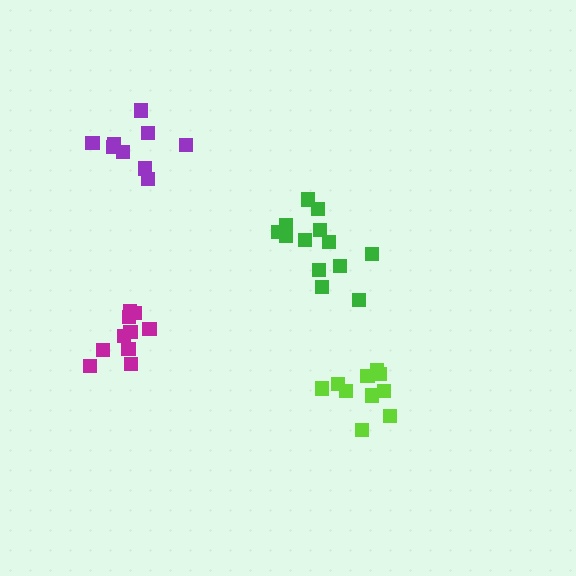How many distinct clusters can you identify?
There are 4 distinct clusters.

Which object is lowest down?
The lime cluster is bottommost.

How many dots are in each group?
Group 1: 13 dots, Group 2: 10 dots, Group 3: 10 dots, Group 4: 9 dots (42 total).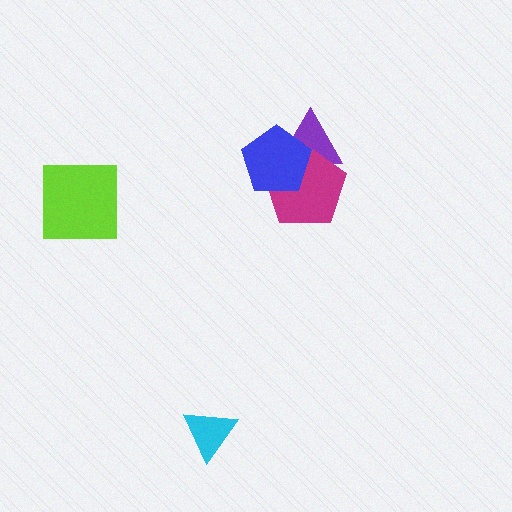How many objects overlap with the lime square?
0 objects overlap with the lime square.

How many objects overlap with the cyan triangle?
0 objects overlap with the cyan triangle.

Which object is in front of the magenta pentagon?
The blue pentagon is in front of the magenta pentagon.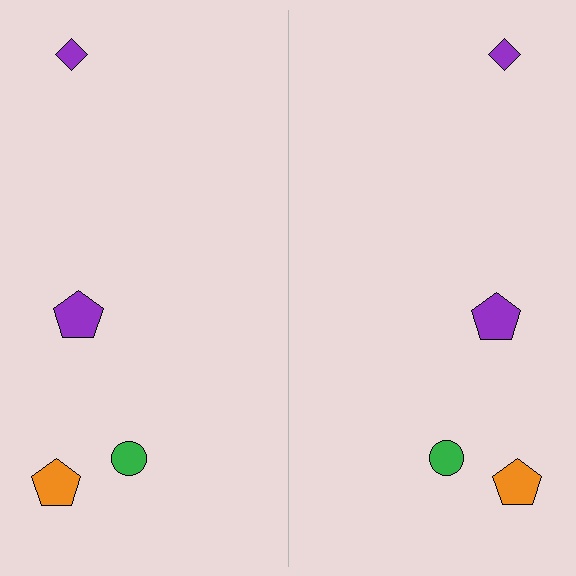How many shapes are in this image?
There are 8 shapes in this image.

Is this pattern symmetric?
Yes, this pattern has bilateral (reflection) symmetry.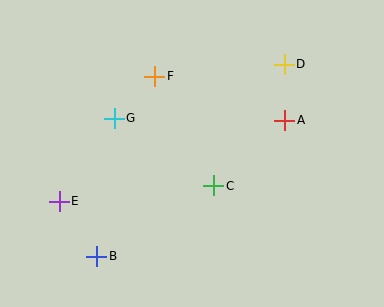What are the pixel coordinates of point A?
Point A is at (285, 120).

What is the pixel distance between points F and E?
The distance between F and E is 157 pixels.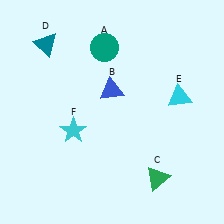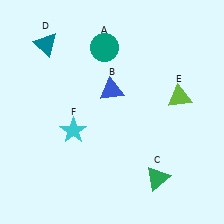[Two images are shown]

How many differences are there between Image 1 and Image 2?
There is 1 difference between the two images.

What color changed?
The triangle (E) changed from cyan in Image 1 to lime in Image 2.